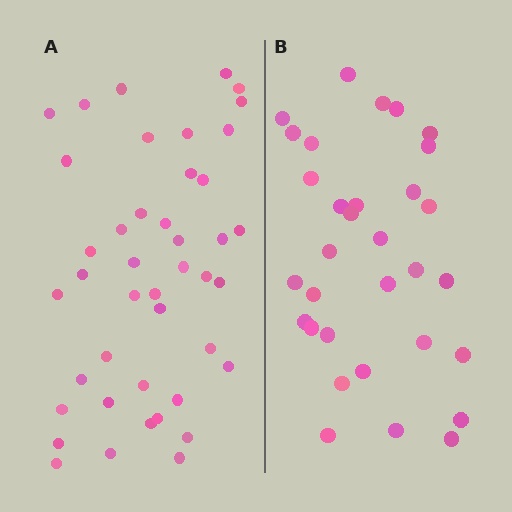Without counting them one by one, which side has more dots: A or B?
Region A (the left region) has more dots.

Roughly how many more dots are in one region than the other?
Region A has roughly 12 or so more dots than region B.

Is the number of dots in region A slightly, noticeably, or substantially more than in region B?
Region A has noticeably more, but not dramatically so. The ratio is roughly 1.3 to 1.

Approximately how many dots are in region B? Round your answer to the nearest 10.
About 30 dots. (The exact count is 32, which rounds to 30.)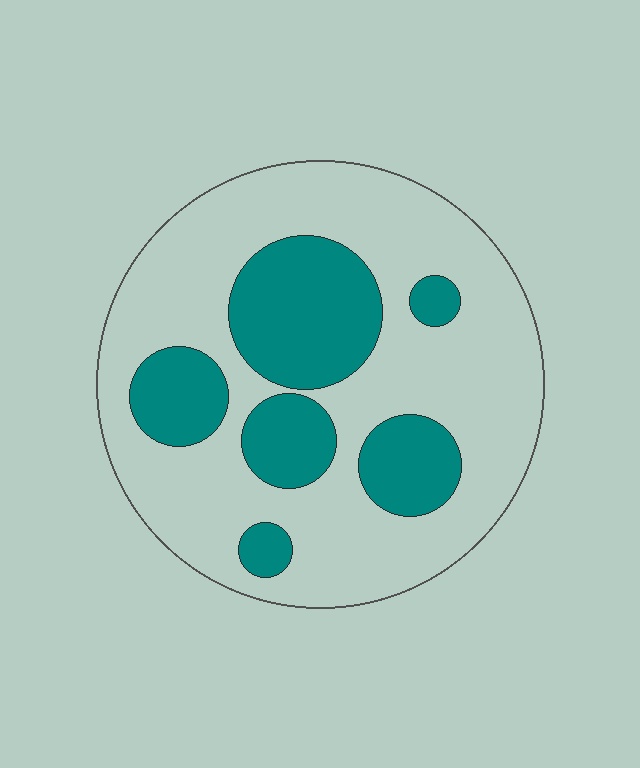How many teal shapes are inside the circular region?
6.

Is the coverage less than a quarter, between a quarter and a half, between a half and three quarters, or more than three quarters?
Between a quarter and a half.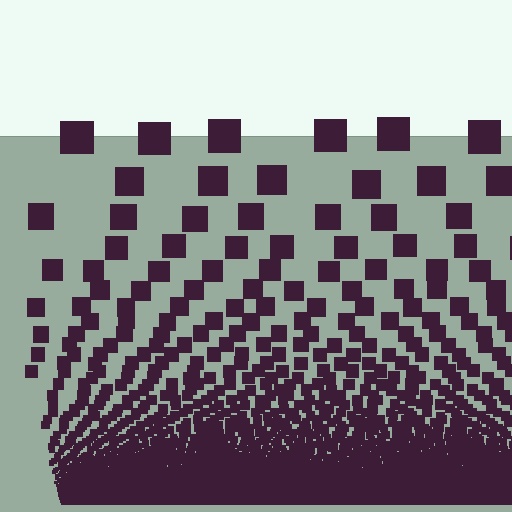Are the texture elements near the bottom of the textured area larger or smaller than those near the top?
Smaller. The gradient is inverted — elements near the bottom are smaller and denser.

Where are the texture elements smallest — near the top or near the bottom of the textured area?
Near the bottom.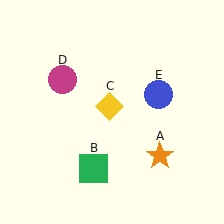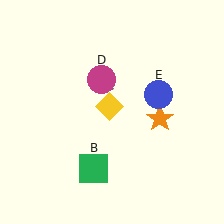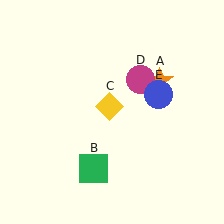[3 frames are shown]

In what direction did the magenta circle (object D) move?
The magenta circle (object D) moved right.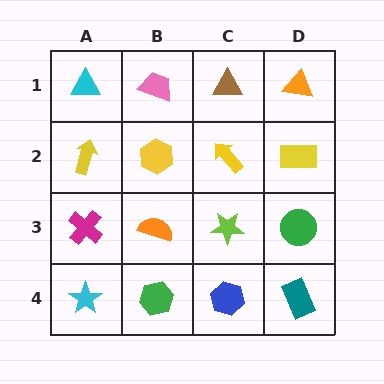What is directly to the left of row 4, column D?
A blue hexagon.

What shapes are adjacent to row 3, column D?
A yellow rectangle (row 2, column D), a teal rectangle (row 4, column D), a lime star (row 3, column C).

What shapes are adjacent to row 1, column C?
A yellow arrow (row 2, column C), a pink trapezoid (row 1, column B), an orange triangle (row 1, column D).